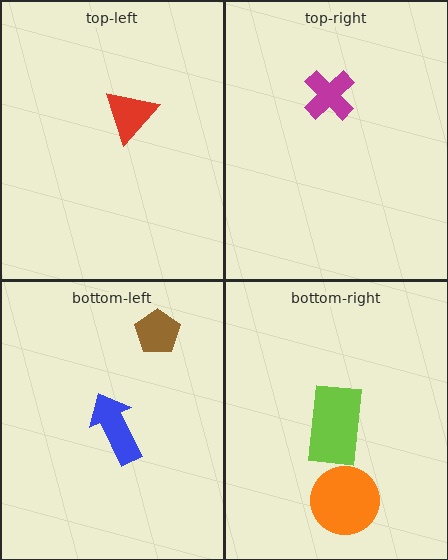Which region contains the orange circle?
The bottom-right region.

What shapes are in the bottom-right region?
The lime rectangle, the orange circle.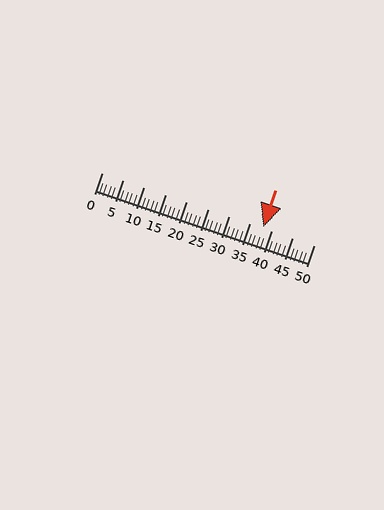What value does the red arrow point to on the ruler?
The red arrow points to approximately 38.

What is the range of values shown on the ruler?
The ruler shows values from 0 to 50.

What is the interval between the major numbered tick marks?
The major tick marks are spaced 5 units apart.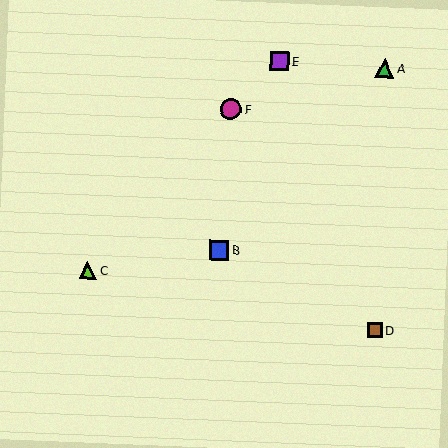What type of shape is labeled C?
Shape C is a lime triangle.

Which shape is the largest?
The magenta circle (labeled F) is the largest.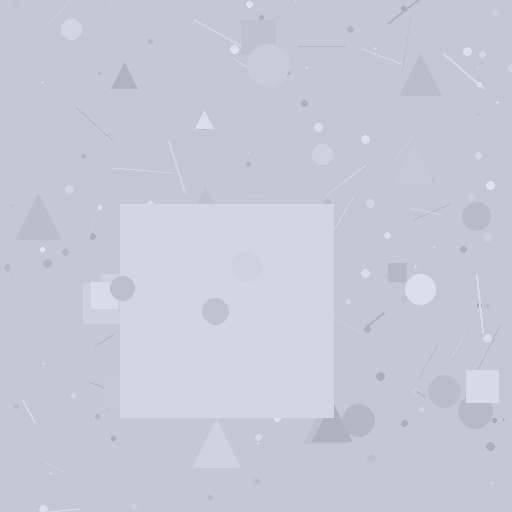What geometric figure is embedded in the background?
A square is embedded in the background.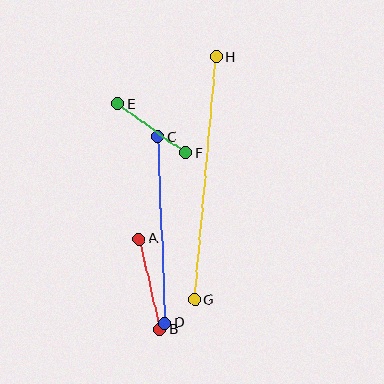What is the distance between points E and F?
The distance is approximately 84 pixels.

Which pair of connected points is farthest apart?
Points G and H are farthest apart.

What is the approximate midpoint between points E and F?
The midpoint is at approximately (152, 129) pixels.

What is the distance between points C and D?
The distance is approximately 186 pixels.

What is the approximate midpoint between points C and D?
The midpoint is at approximately (162, 230) pixels.